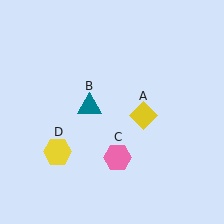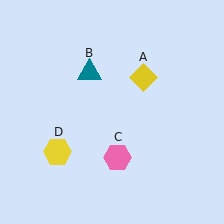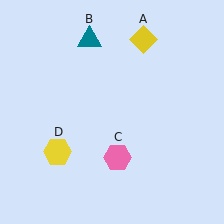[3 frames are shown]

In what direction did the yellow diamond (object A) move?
The yellow diamond (object A) moved up.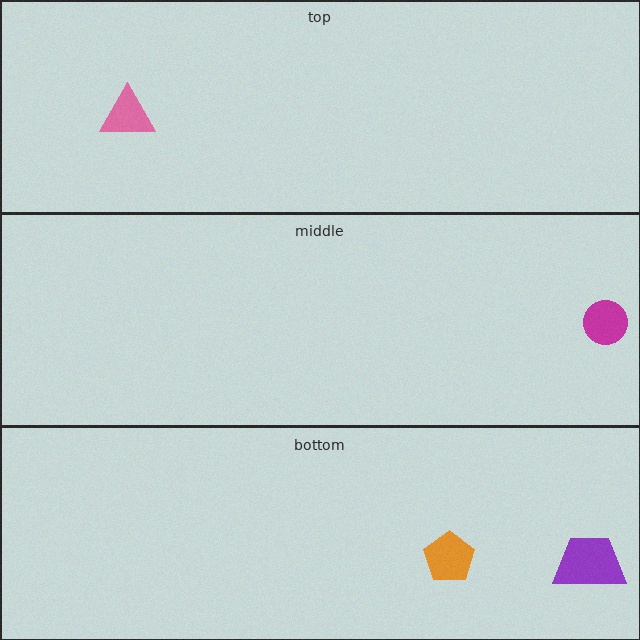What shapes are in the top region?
The pink triangle.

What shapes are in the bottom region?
The orange pentagon, the purple trapezoid.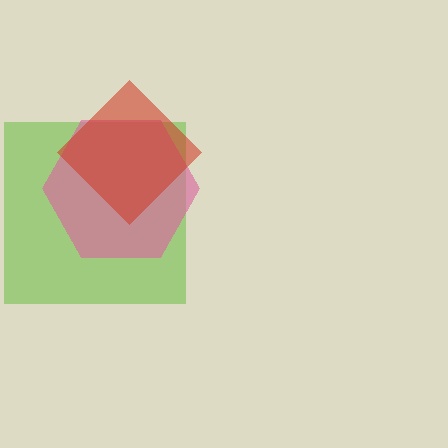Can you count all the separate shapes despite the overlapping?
Yes, there are 3 separate shapes.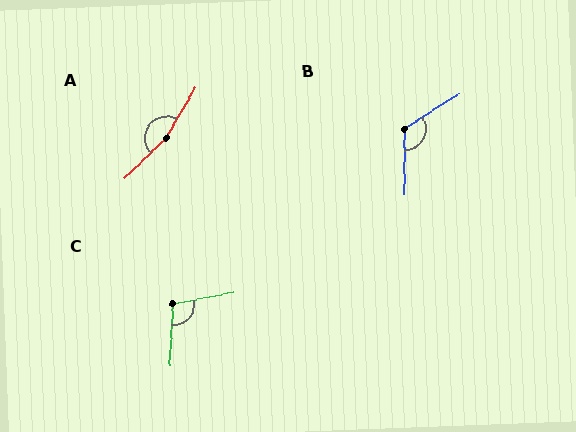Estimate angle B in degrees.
Approximately 123 degrees.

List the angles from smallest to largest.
C (104°), B (123°), A (165°).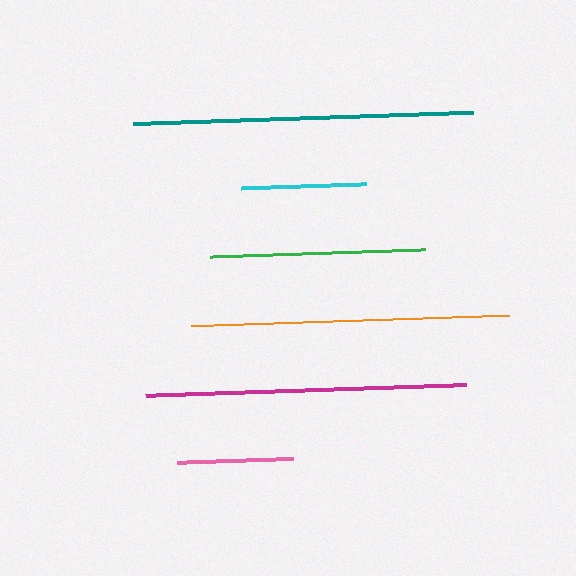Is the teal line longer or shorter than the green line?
The teal line is longer than the green line.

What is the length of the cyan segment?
The cyan segment is approximately 125 pixels long.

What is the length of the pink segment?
The pink segment is approximately 116 pixels long.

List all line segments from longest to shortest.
From longest to shortest: teal, magenta, orange, green, cyan, pink.